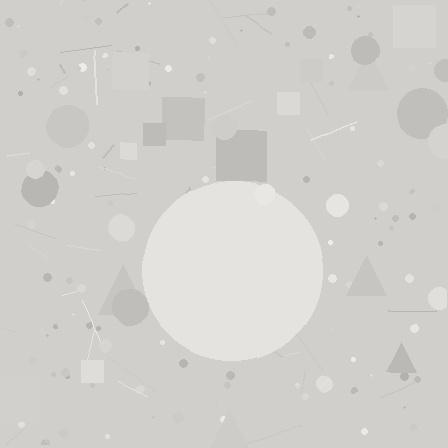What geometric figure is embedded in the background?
A circle is embedded in the background.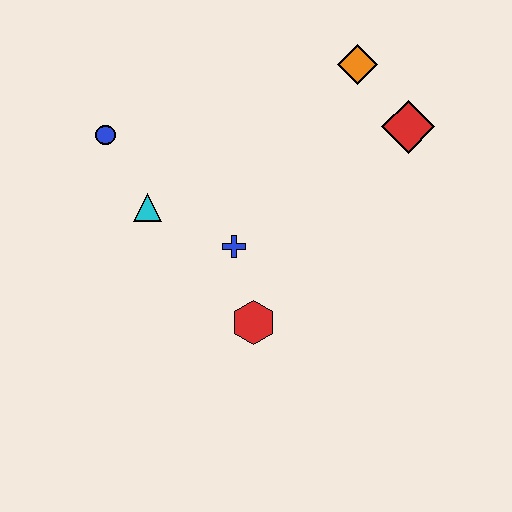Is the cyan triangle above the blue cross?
Yes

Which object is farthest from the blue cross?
The orange diamond is farthest from the blue cross.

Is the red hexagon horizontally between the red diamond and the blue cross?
Yes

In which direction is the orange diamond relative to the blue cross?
The orange diamond is above the blue cross.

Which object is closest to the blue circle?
The cyan triangle is closest to the blue circle.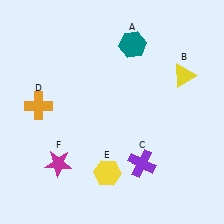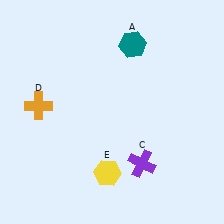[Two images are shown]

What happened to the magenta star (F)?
The magenta star (F) was removed in Image 2. It was in the bottom-left area of Image 1.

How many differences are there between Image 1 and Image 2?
There are 2 differences between the two images.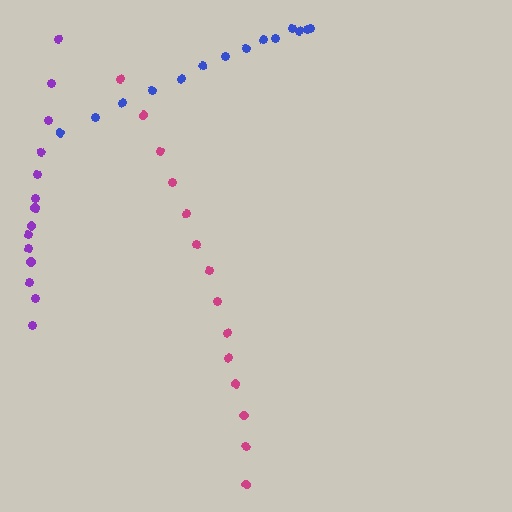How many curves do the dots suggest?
There are 3 distinct paths.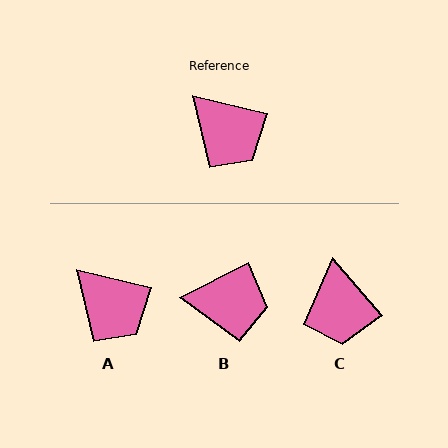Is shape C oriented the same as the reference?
No, it is off by about 37 degrees.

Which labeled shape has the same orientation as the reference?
A.